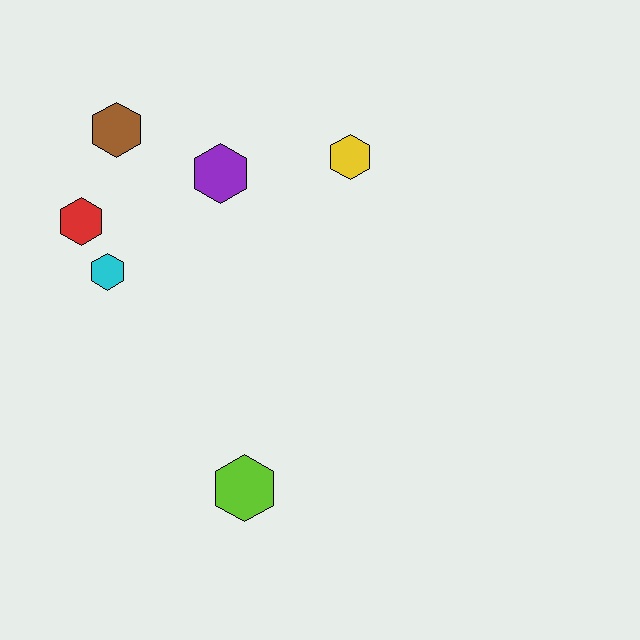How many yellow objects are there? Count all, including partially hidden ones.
There is 1 yellow object.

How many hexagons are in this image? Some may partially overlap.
There are 6 hexagons.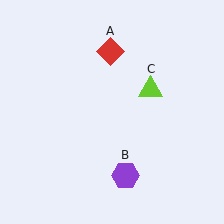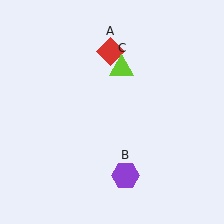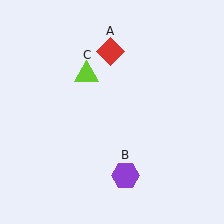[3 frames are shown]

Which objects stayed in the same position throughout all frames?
Red diamond (object A) and purple hexagon (object B) remained stationary.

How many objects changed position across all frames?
1 object changed position: lime triangle (object C).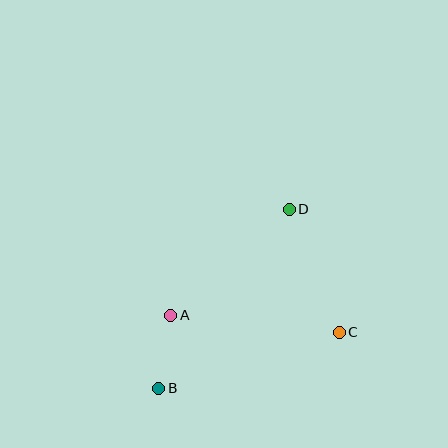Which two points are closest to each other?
Points A and B are closest to each other.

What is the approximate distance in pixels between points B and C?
The distance between B and C is approximately 189 pixels.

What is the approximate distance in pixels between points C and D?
The distance between C and D is approximately 132 pixels.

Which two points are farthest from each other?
Points B and D are farthest from each other.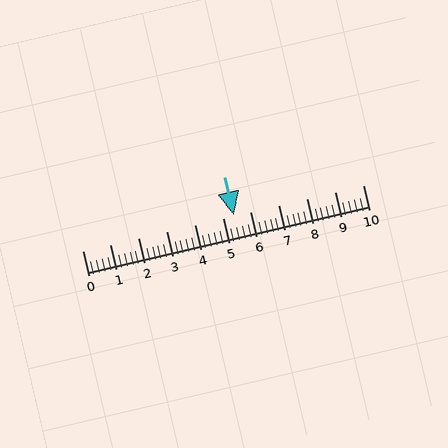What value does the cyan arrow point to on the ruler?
The cyan arrow points to approximately 5.4.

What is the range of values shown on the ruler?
The ruler shows values from 0 to 10.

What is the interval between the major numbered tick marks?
The major tick marks are spaced 1 units apart.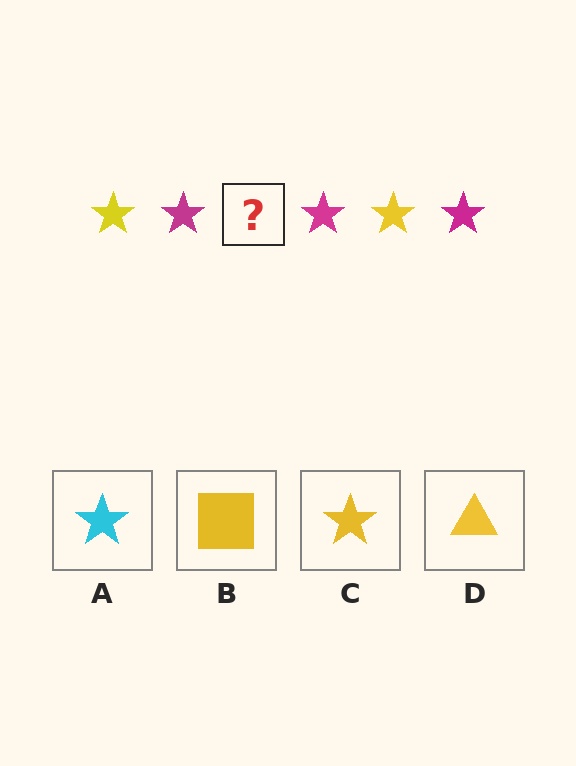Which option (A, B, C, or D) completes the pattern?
C.